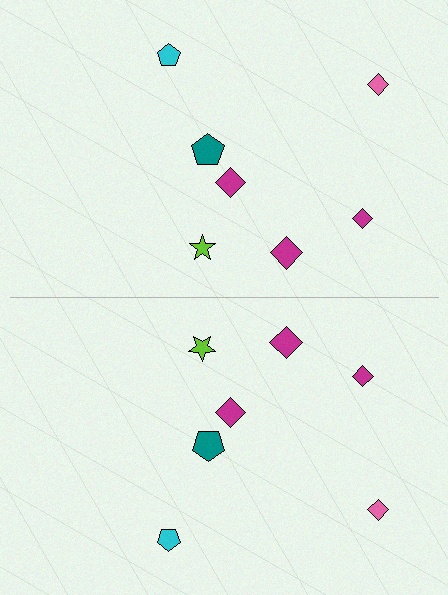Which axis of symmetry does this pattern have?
The pattern has a horizontal axis of symmetry running through the center of the image.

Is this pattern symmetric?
Yes, this pattern has bilateral (reflection) symmetry.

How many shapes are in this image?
There are 14 shapes in this image.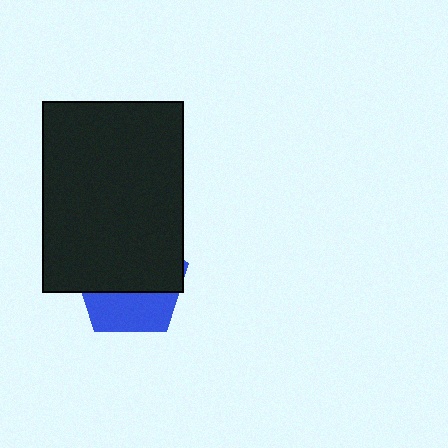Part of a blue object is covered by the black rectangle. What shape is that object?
It is a pentagon.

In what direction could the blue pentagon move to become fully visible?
The blue pentagon could move down. That would shift it out from behind the black rectangle entirely.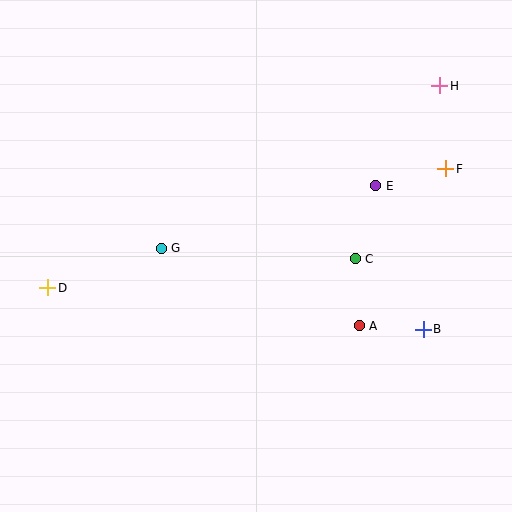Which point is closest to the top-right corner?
Point H is closest to the top-right corner.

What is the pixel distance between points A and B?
The distance between A and B is 64 pixels.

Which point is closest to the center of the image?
Point G at (161, 248) is closest to the center.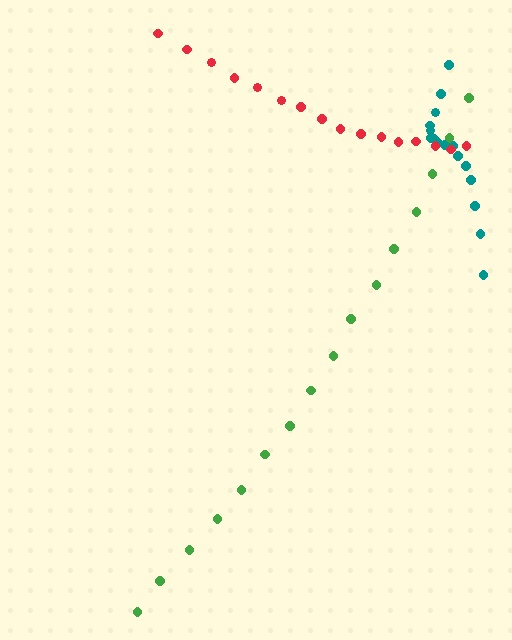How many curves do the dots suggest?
There are 3 distinct paths.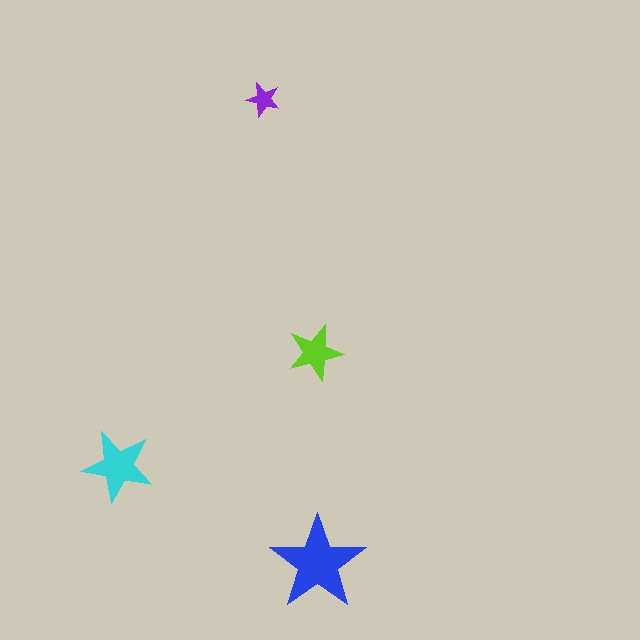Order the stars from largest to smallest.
the blue one, the cyan one, the lime one, the purple one.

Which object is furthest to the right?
The blue star is rightmost.